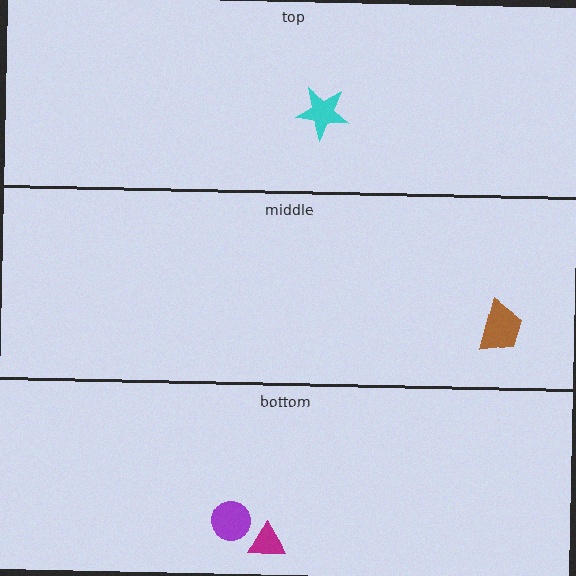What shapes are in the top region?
The cyan star.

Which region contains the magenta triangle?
The bottom region.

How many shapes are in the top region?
1.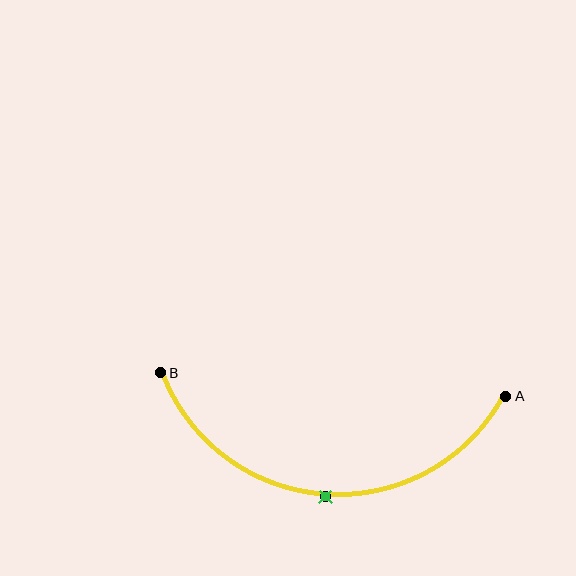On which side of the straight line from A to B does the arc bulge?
The arc bulges below the straight line connecting A and B.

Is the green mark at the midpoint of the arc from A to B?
Yes. The green mark lies on the arc at equal arc-length from both A and B — it is the arc midpoint.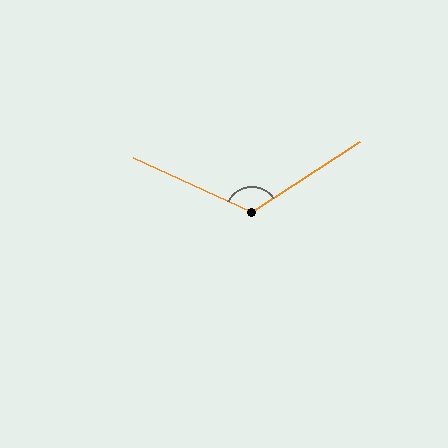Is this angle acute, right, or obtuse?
It is obtuse.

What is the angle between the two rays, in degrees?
Approximately 122 degrees.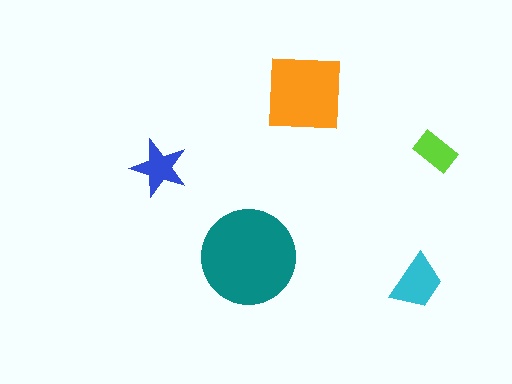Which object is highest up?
The orange square is topmost.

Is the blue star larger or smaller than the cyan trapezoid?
Smaller.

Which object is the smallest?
The lime rectangle.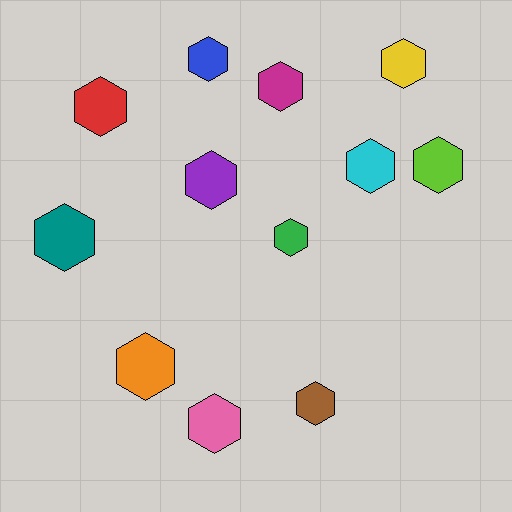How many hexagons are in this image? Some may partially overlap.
There are 12 hexagons.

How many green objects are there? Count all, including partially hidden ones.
There is 1 green object.